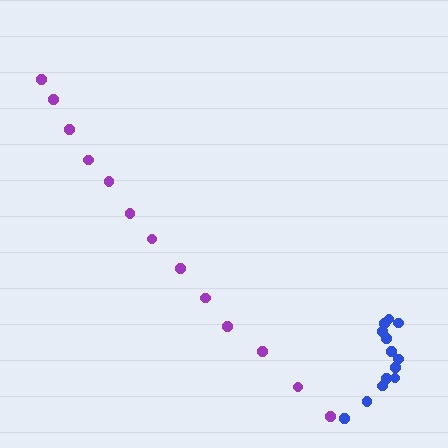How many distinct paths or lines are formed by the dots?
There are 2 distinct paths.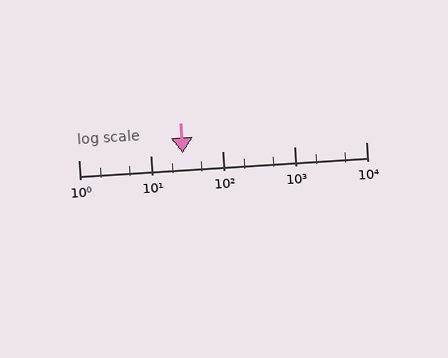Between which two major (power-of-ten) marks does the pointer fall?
The pointer is between 10 and 100.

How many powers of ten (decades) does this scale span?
The scale spans 4 decades, from 1 to 10000.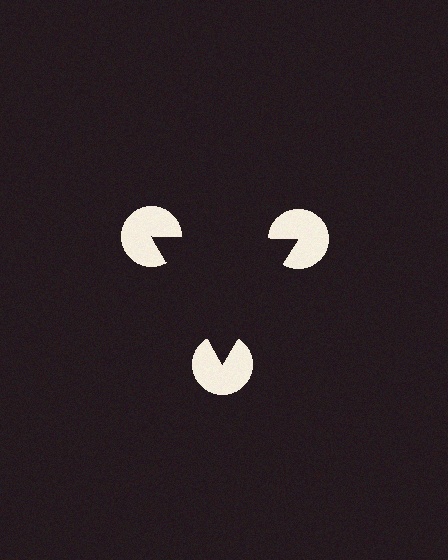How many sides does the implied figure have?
3 sides.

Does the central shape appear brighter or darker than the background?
It typically appears slightly darker than the background, even though no actual brightness change is drawn.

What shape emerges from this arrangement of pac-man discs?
An illusory triangle — its edges are inferred from the aligned wedge cuts in the pac-man discs, not physically drawn.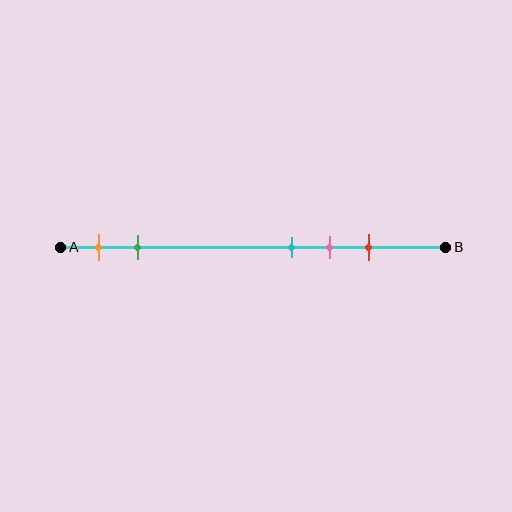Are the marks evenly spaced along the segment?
No, the marks are not evenly spaced.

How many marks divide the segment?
There are 5 marks dividing the segment.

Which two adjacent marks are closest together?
The cyan and pink marks are the closest adjacent pair.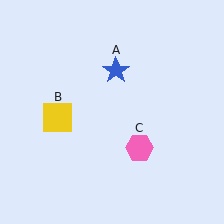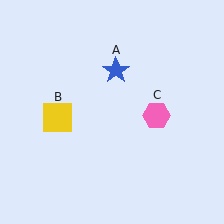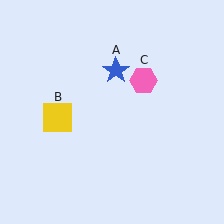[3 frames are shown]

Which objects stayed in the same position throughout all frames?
Blue star (object A) and yellow square (object B) remained stationary.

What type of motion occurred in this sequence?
The pink hexagon (object C) rotated counterclockwise around the center of the scene.